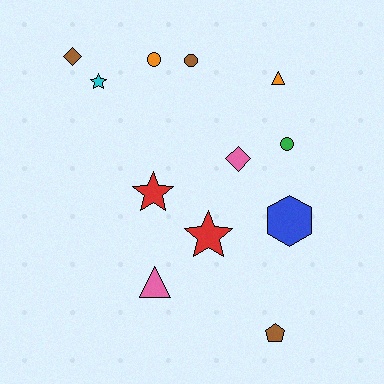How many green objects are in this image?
There is 1 green object.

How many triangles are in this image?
There are 2 triangles.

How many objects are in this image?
There are 12 objects.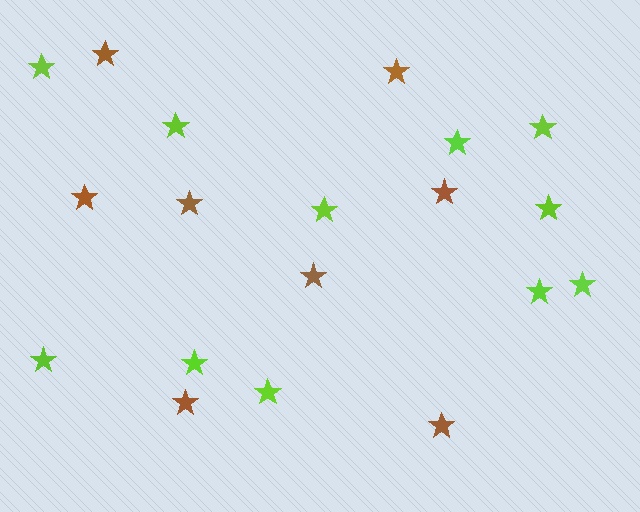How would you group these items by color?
There are 2 groups: one group of lime stars (11) and one group of brown stars (8).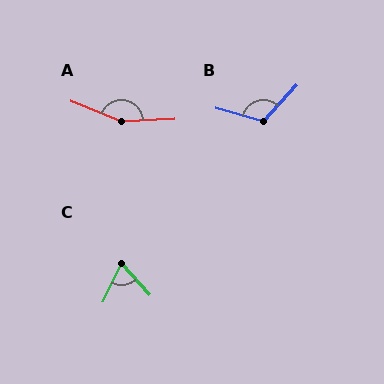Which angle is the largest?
A, at approximately 155 degrees.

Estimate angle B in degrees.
Approximately 117 degrees.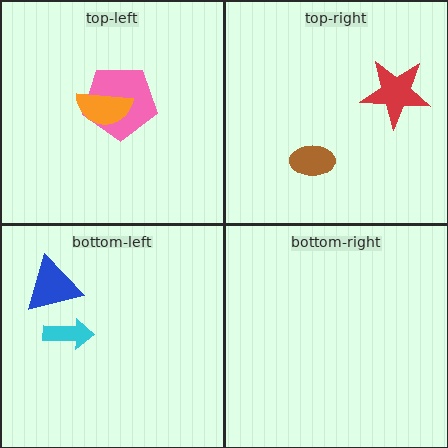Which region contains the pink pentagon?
The top-left region.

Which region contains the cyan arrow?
The bottom-left region.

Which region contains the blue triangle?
The bottom-left region.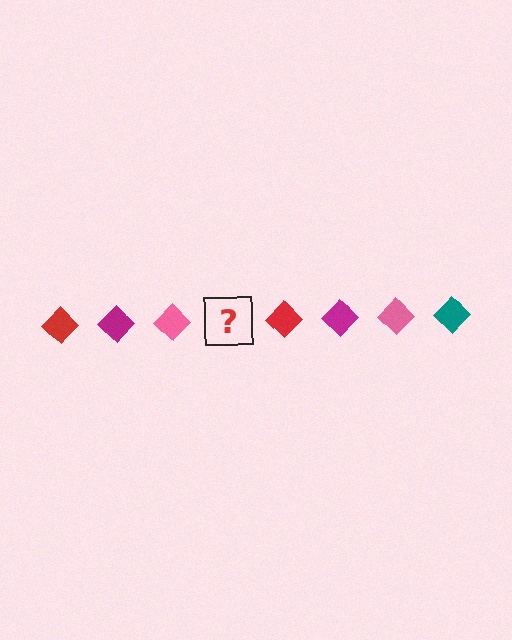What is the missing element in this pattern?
The missing element is a teal diamond.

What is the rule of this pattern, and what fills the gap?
The rule is that the pattern cycles through red, magenta, pink, teal diamonds. The gap should be filled with a teal diamond.